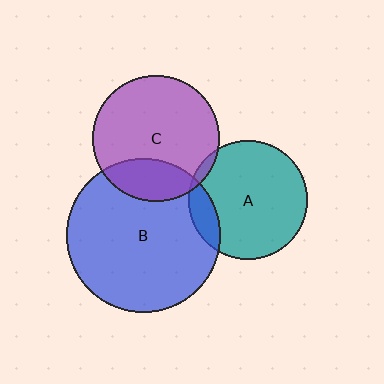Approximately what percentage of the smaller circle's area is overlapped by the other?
Approximately 25%.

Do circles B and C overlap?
Yes.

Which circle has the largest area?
Circle B (blue).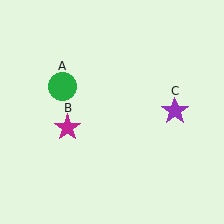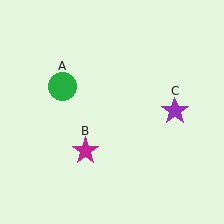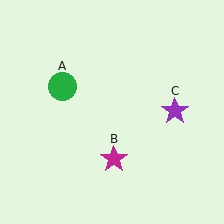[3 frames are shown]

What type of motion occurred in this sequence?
The magenta star (object B) rotated counterclockwise around the center of the scene.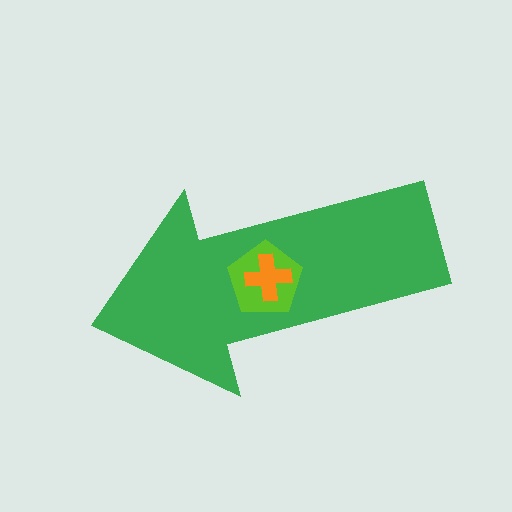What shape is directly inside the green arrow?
The lime pentagon.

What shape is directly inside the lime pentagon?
The orange cross.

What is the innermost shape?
The orange cross.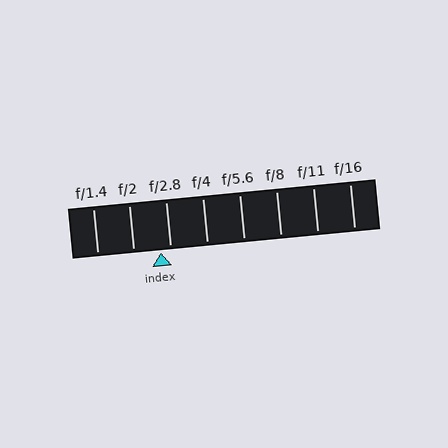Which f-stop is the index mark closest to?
The index mark is closest to f/2.8.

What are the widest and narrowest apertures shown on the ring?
The widest aperture shown is f/1.4 and the narrowest is f/16.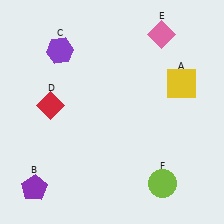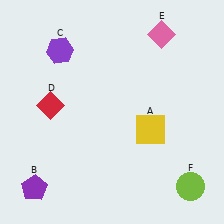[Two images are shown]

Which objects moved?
The objects that moved are: the yellow square (A), the lime circle (F).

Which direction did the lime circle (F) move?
The lime circle (F) moved right.